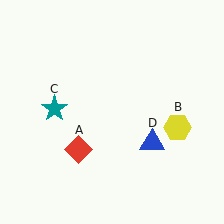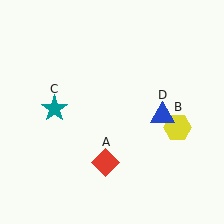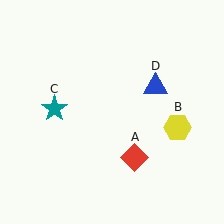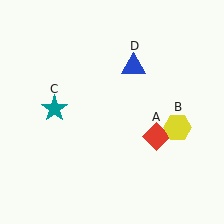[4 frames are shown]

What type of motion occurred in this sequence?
The red diamond (object A), blue triangle (object D) rotated counterclockwise around the center of the scene.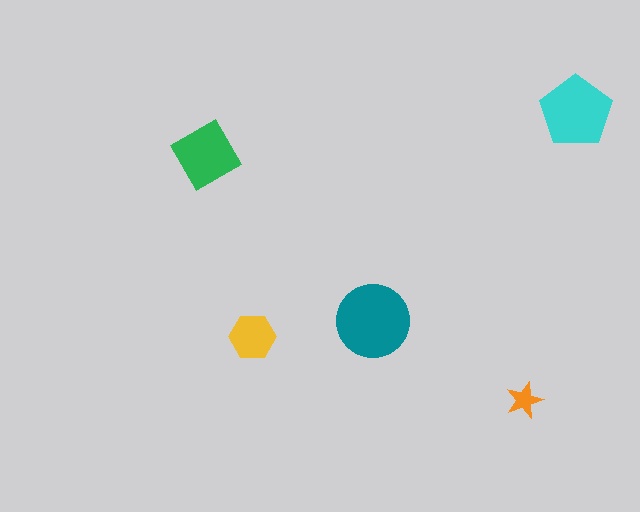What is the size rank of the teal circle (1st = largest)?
1st.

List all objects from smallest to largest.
The orange star, the yellow hexagon, the green diamond, the cyan pentagon, the teal circle.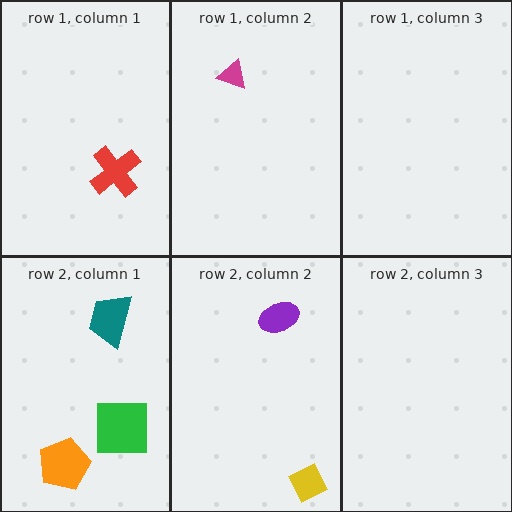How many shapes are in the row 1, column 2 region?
1.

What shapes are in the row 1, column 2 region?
The magenta triangle.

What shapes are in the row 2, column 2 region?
The yellow diamond, the purple ellipse.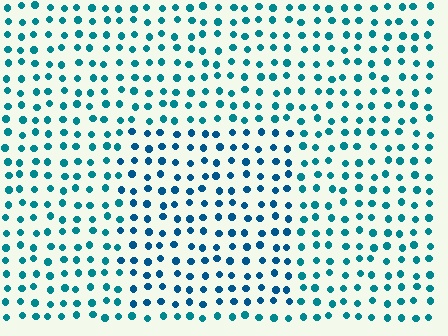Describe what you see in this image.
The image is filled with small teal elements in a uniform arrangement. A rectangle-shaped region is visible where the elements are tinted to a slightly different hue, forming a subtle color boundary.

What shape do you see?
I see a rectangle.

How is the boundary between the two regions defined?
The boundary is defined purely by a slight shift in hue (about 21 degrees). Spacing, size, and orientation are identical on both sides.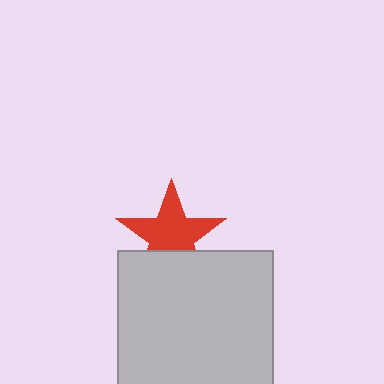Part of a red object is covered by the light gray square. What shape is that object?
It is a star.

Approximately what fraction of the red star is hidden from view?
Roughly 30% of the red star is hidden behind the light gray square.